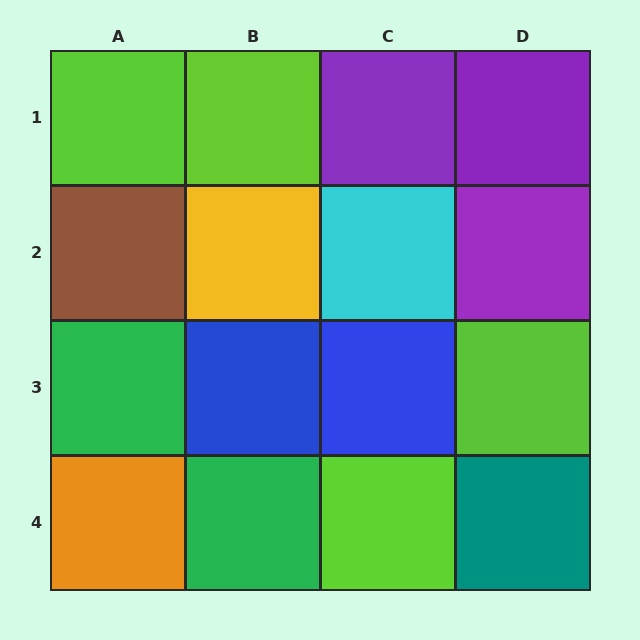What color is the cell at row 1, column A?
Lime.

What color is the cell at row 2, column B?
Yellow.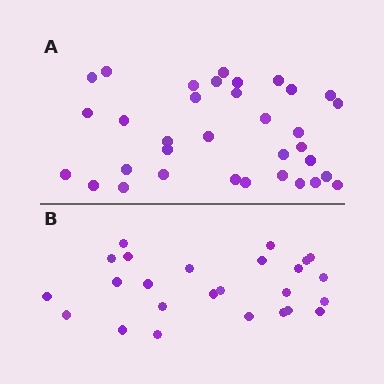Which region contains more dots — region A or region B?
Region A (the top region) has more dots.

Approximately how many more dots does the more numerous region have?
Region A has roughly 8 or so more dots than region B.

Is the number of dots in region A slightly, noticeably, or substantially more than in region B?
Region A has noticeably more, but not dramatically so. The ratio is roughly 1.4 to 1.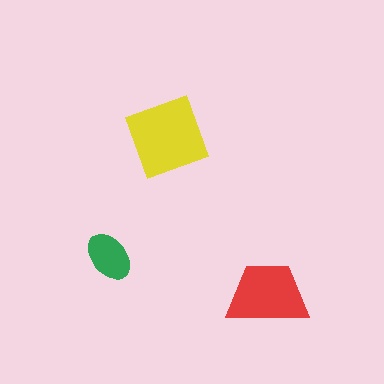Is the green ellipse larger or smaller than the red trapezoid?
Smaller.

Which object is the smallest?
The green ellipse.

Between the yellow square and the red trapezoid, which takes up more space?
The yellow square.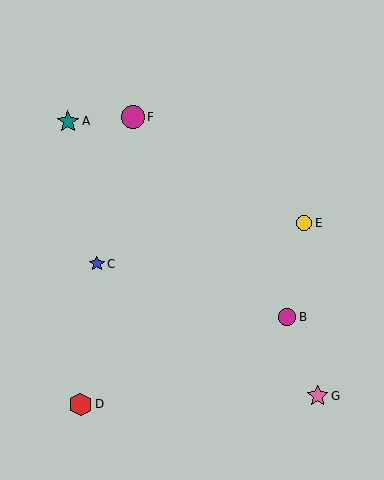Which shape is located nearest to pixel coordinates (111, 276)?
The blue star (labeled C) at (97, 264) is nearest to that location.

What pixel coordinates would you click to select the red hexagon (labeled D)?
Click at (80, 404) to select the red hexagon D.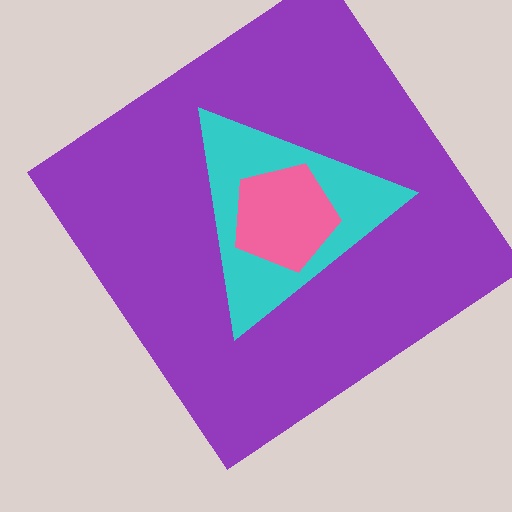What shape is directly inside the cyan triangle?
The pink pentagon.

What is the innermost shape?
The pink pentagon.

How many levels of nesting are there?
3.